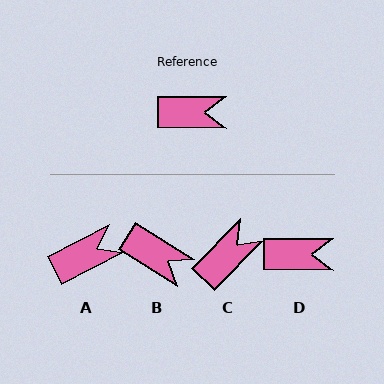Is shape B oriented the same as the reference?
No, it is off by about 32 degrees.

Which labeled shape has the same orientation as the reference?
D.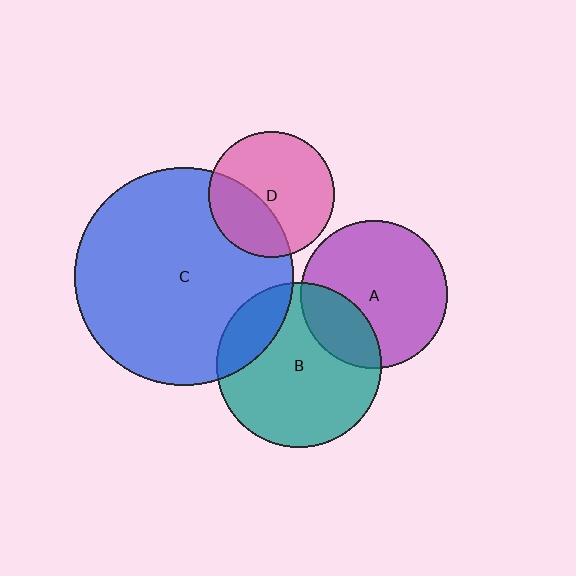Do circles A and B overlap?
Yes.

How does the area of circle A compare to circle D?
Approximately 1.4 times.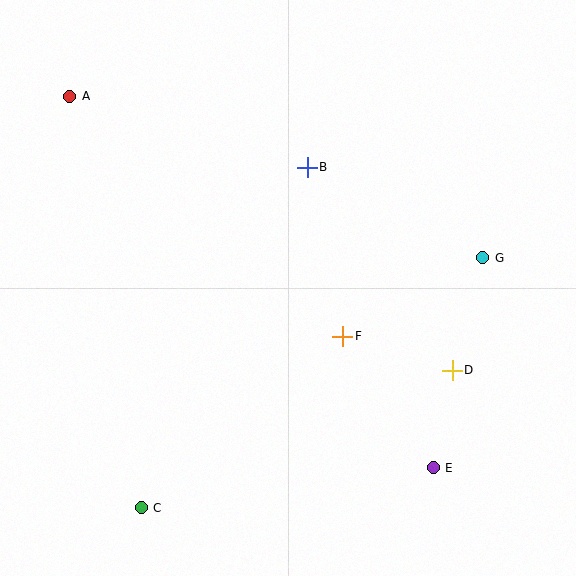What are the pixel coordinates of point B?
Point B is at (307, 167).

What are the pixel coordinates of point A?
Point A is at (70, 96).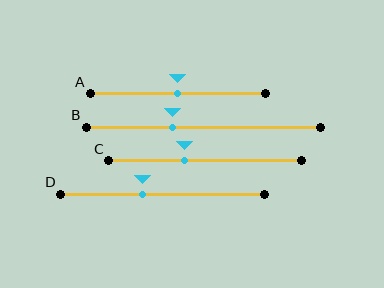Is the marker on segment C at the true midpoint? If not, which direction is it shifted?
No, the marker on segment C is shifted to the left by about 11% of the segment length.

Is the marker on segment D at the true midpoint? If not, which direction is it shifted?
No, the marker on segment D is shifted to the left by about 10% of the segment length.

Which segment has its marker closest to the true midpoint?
Segment A has its marker closest to the true midpoint.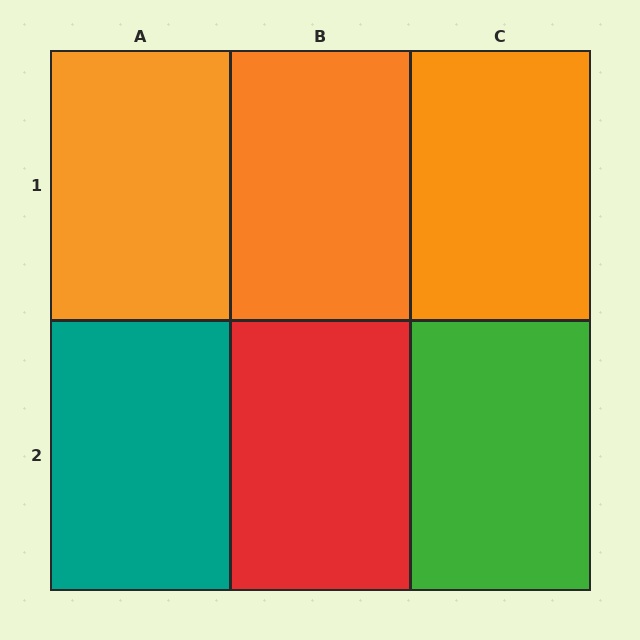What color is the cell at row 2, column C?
Green.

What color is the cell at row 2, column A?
Teal.